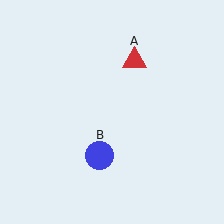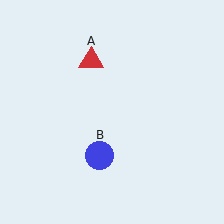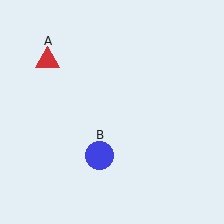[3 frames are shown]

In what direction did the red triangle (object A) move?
The red triangle (object A) moved left.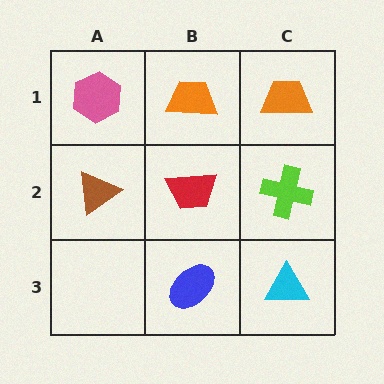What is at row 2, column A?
A brown triangle.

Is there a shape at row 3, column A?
No, that cell is empty.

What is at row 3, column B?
A blue ellipse.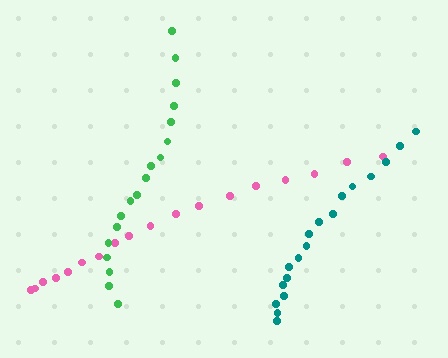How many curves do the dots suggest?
There are 3 distinct paths.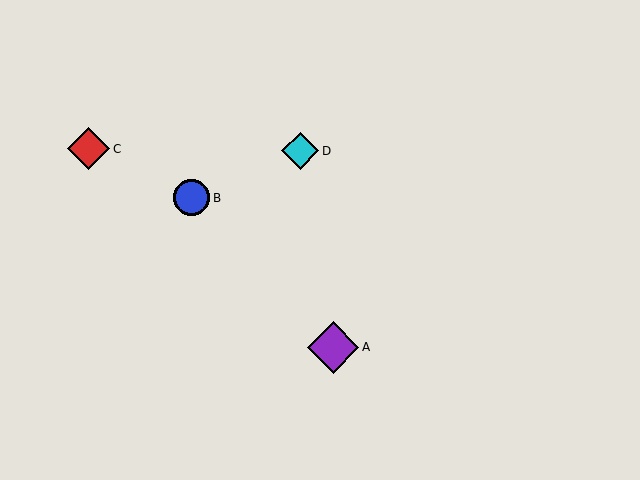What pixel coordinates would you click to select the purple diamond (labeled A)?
Click at (333, 347) to select the purple diamond A.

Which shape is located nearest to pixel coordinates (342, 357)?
The purple diamond (labeled A) at (333, 347) is nearest to that location.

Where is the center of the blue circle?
The center of the blue circle is at (192, 198).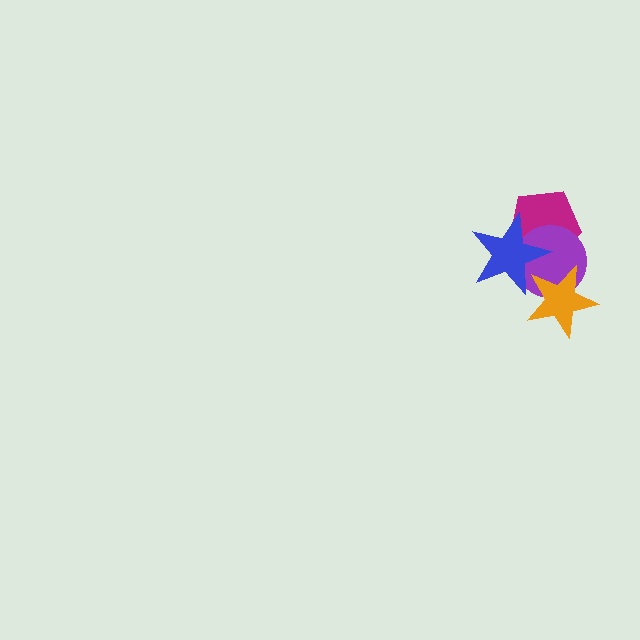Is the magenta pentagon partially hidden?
Yes, it is partially covered by another shape.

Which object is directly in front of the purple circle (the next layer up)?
The blue star is directly in front of the purple circle.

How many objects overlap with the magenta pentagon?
2 objects overlap with the magenta pentagon.